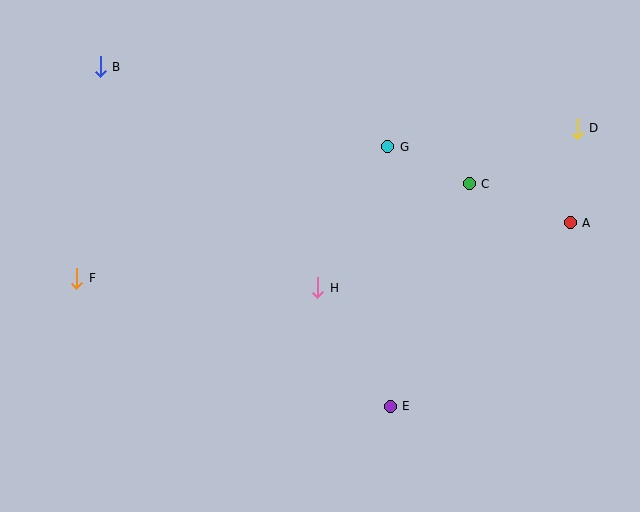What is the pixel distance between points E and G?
The distance between E and G is 259 pixels.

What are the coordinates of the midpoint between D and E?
The midpoint between D and E is at (484, 267).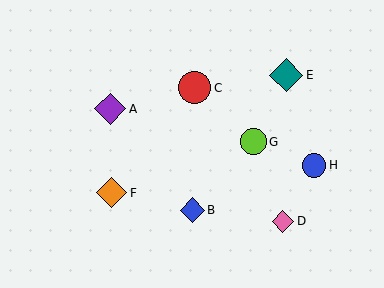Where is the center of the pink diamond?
The center of the pink diamond is at (283, 221).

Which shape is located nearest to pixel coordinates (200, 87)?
The red circle (labeled C) at (194, 88) is nearest to that location.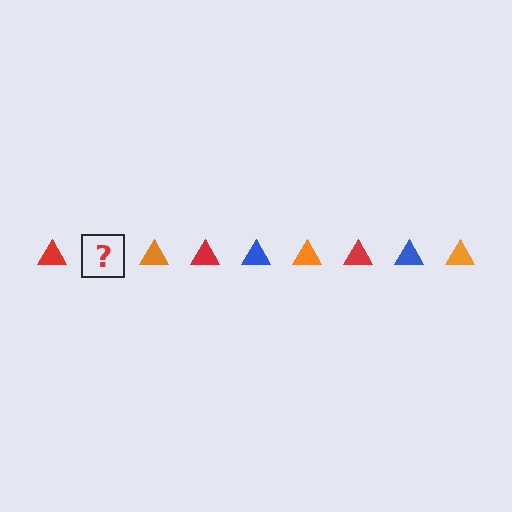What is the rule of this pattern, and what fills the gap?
The rule is that the pattern cycles through red, blue, orange triangles. The gap should be filled with a blue triangle.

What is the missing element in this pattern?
The missing element is a blue triangle.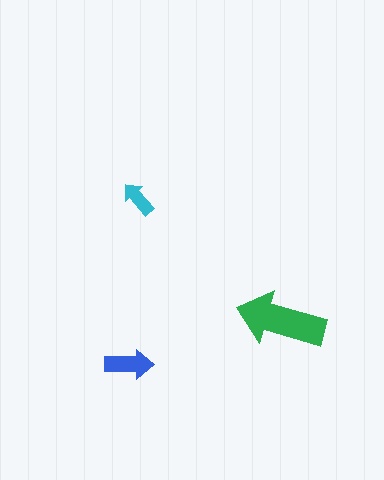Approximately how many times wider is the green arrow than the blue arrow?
About 2 times wider.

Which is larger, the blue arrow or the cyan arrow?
The blue one.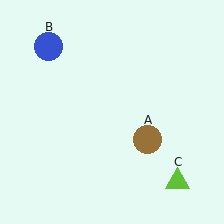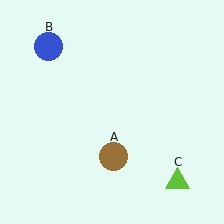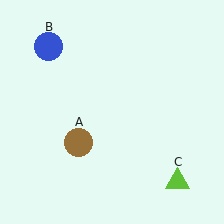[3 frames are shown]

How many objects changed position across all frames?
1 object changed position: brown circle (object A).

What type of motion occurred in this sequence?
The brown circle (object A) rotated clockwise around the center of the scene.